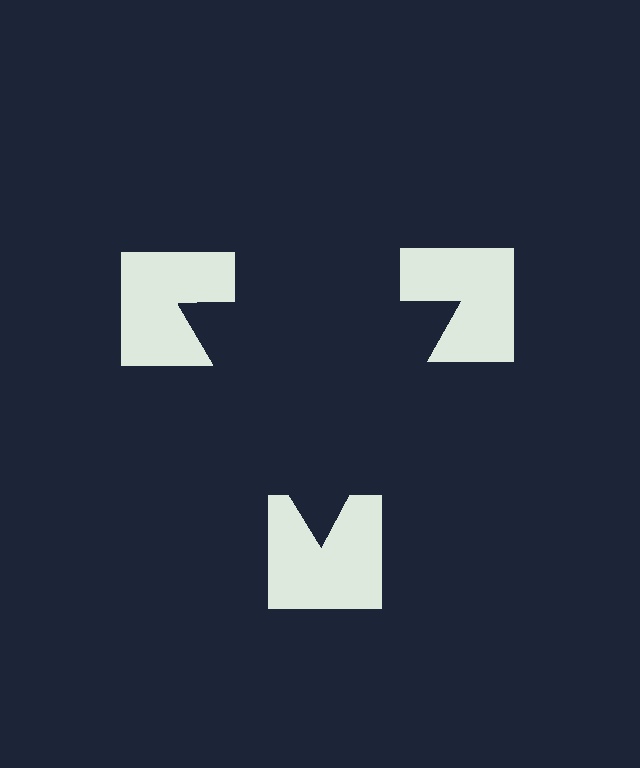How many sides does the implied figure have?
3 sides.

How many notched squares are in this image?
There are 3 — one at each vertex of the illusory triangle.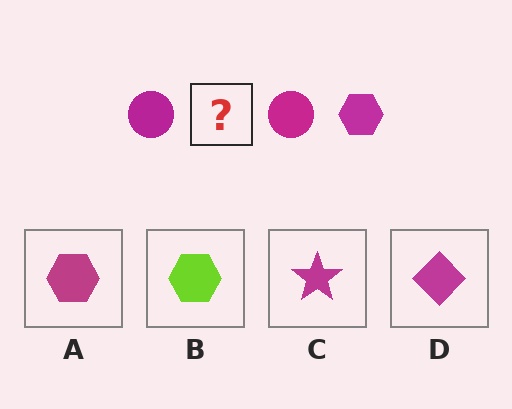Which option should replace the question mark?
Option A.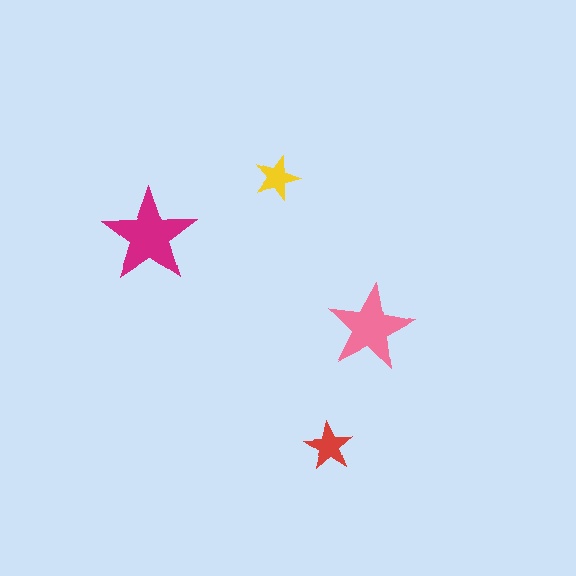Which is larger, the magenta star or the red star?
The magenta one.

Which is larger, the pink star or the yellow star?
The pink one.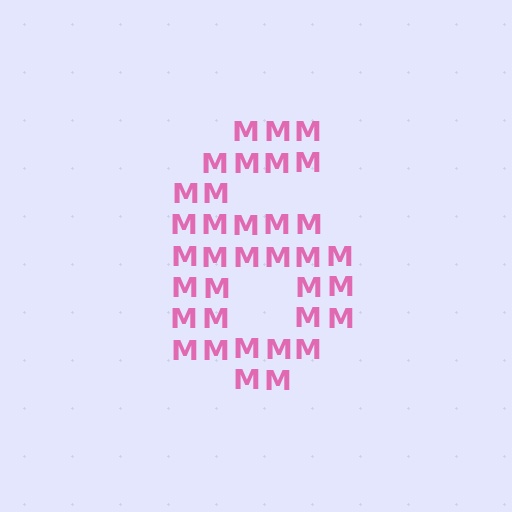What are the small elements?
The small elements are letter M's.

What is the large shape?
The large shape is the digit 6.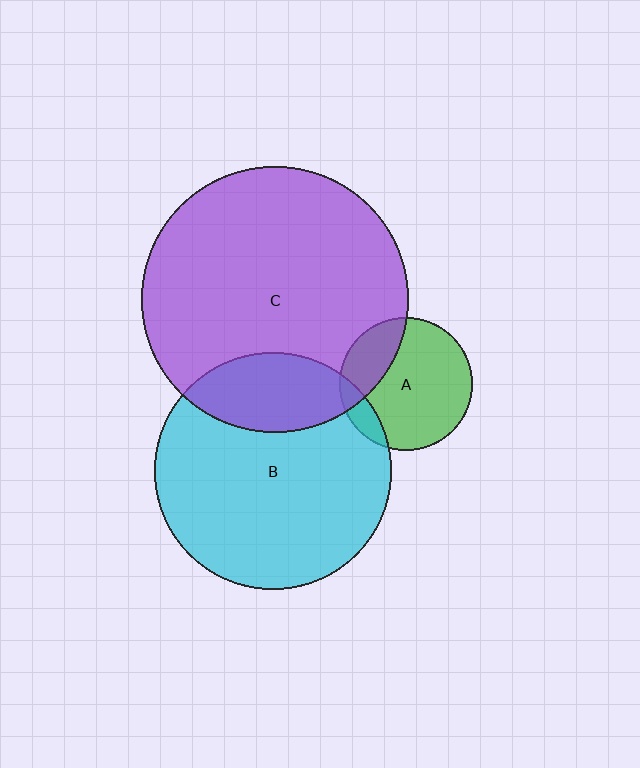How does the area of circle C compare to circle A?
Approximately 4.0 times.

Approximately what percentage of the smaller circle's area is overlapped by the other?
Approximately 10%.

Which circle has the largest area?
Circle C (purple).